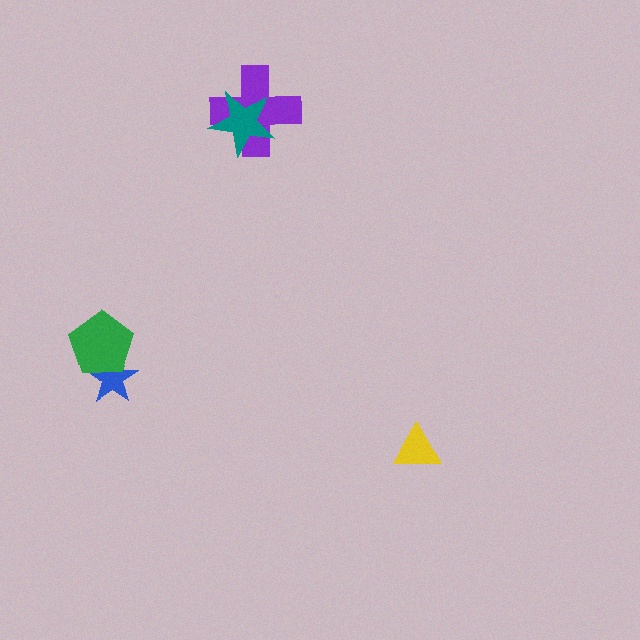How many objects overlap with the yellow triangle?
0 objects overlap with the yellow triangle.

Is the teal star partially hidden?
No, no other shape covers it.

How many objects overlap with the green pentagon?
1 object overlaps with the green pentagon.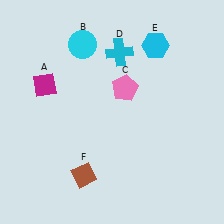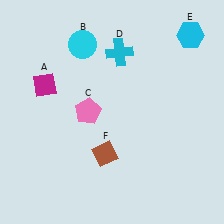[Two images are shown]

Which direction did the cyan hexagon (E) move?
The cyan hexagon (E) moved right.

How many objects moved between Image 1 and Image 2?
3 objects moved between the two images.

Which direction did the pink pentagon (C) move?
The pink pentagon (C) moved left.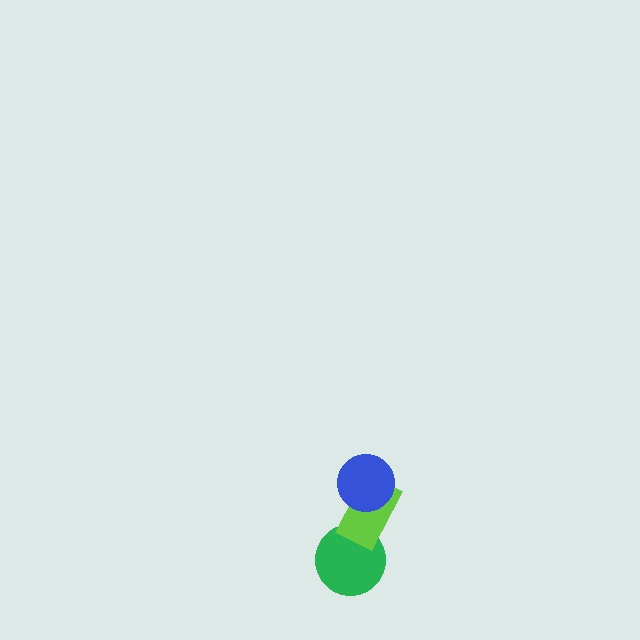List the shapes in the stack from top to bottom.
From top to bottom: the blue circle, the lime rectangle, the green circle.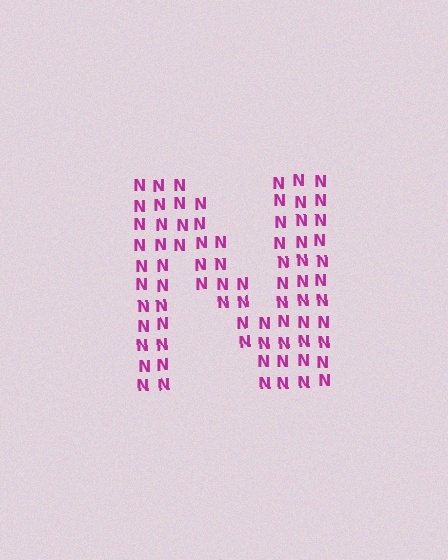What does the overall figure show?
The overall figure shows the letter N.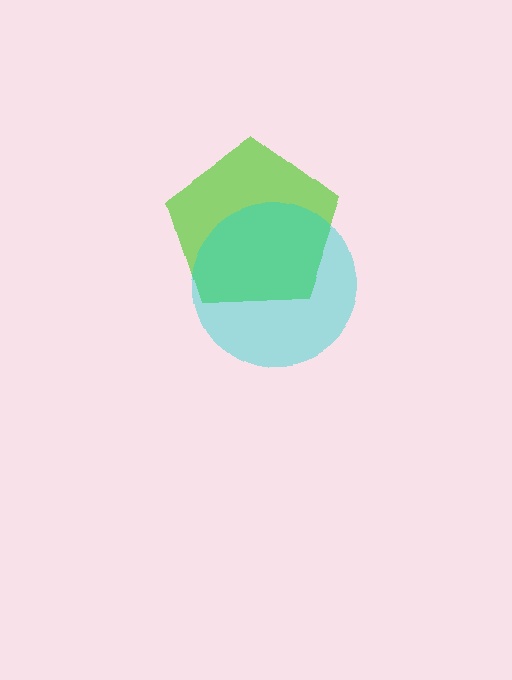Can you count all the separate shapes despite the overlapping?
Yes, there are 2 separate shapes.